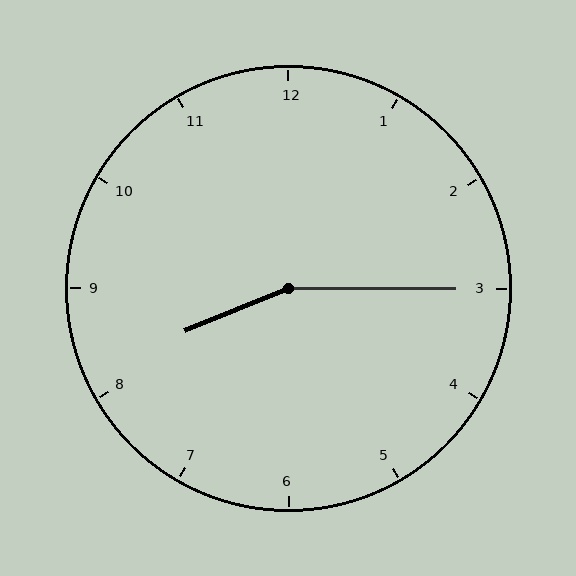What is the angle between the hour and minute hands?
Approximately 158 degrees.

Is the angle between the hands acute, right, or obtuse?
It is obtuse.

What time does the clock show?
8:15.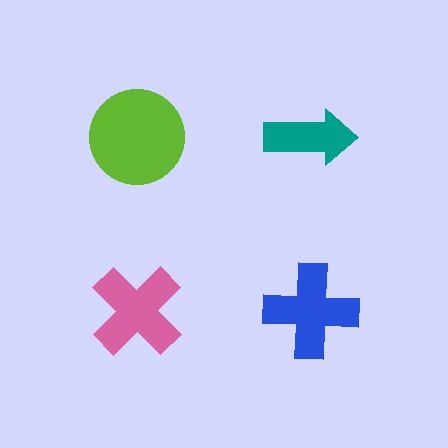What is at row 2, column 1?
A pink cross.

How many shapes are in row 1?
2 shapes.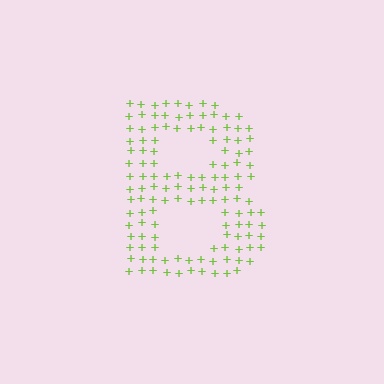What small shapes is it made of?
It is made of small plus signs.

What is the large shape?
The large shape is the letter B.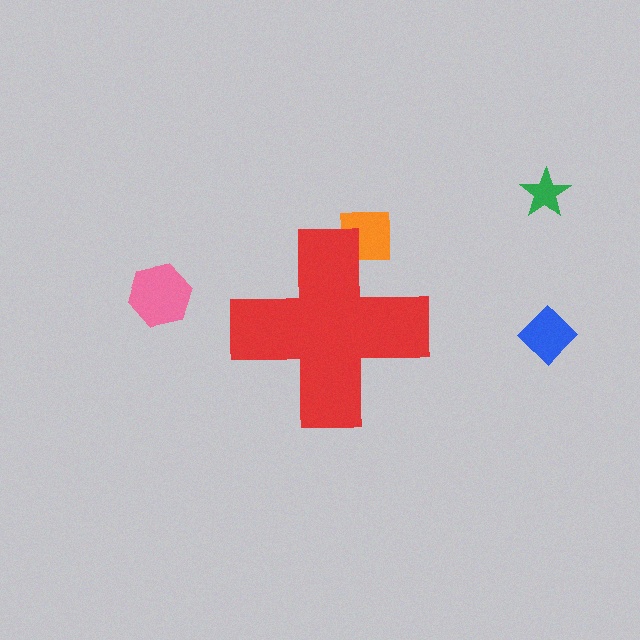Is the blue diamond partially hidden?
No, the blue diamond is fully visible.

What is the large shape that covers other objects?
A red cross.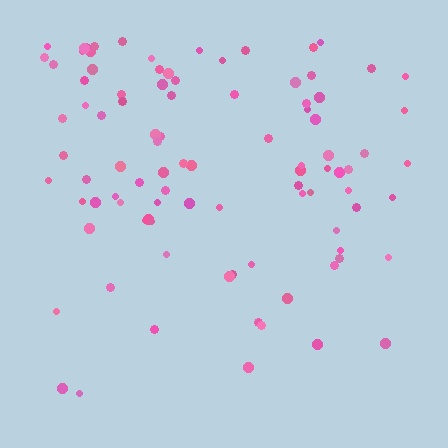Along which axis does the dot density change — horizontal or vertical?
Vertical.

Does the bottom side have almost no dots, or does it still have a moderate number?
Still a moderate number, just noticeably fewer than the top.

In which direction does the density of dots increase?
From bottom to top, with the top side densest.